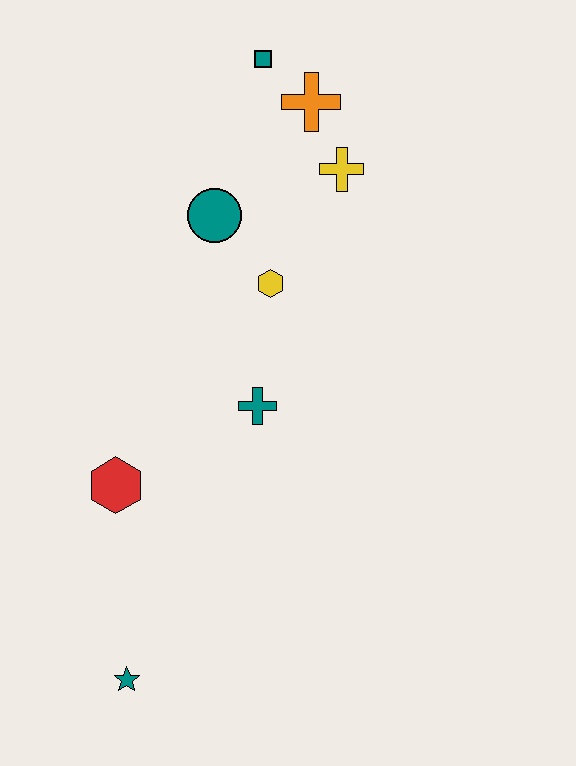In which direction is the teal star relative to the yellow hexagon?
The teal star is below the yellow hexagon.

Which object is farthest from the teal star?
The teal square is farthest from the teal star.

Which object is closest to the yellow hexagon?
The teal circle is closest to the yellow hexagon.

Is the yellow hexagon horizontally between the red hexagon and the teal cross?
No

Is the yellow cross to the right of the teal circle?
Yes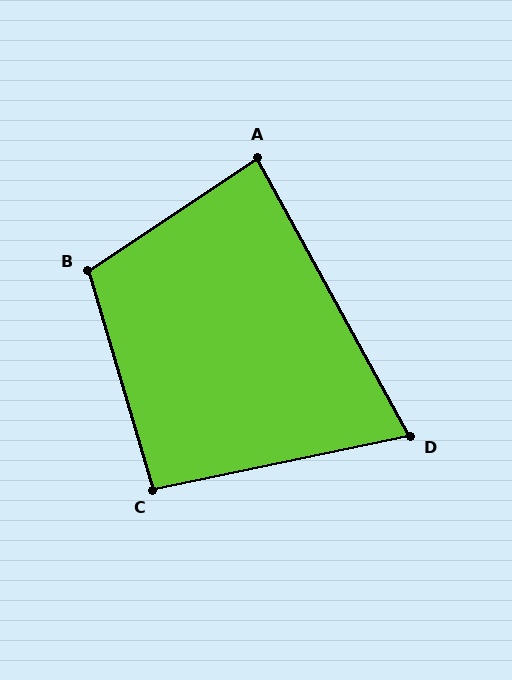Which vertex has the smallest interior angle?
D, at approximately 73 degrees.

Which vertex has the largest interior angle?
B, at approximately 107 degrees.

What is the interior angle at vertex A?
Approximately 85 degrees (approximately right).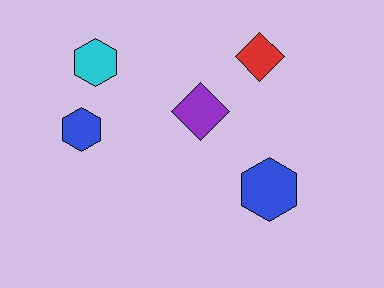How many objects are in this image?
There are 5 objects.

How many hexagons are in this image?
There are 3 hexagons.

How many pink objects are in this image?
There are no pink objects.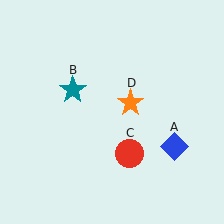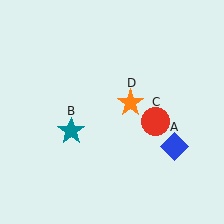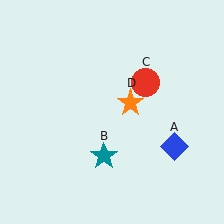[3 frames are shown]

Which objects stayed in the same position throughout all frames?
Blue diamond (object A) and orange star (object D) remained stationary.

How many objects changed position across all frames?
2 objects changed position: teal star (object B), red circle (object C).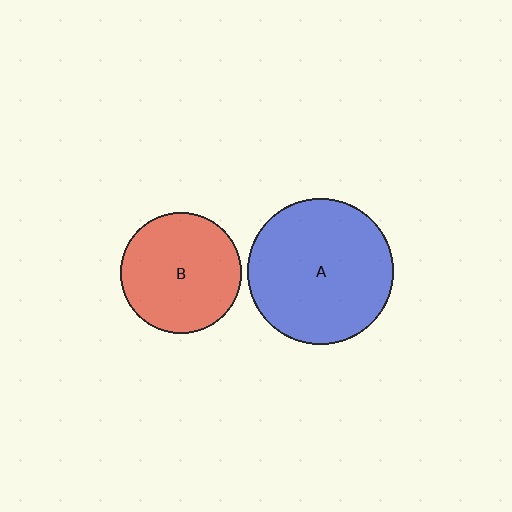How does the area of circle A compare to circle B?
Approximately 1.4 times.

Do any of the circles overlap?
No, none of the circles overlap.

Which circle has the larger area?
Circle A (blue).